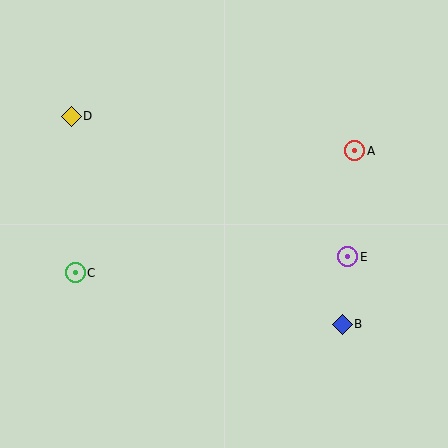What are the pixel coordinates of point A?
Point A is at (355, 151).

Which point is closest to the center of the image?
Point E at (348, 257) is closest to the center.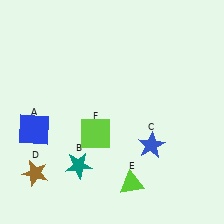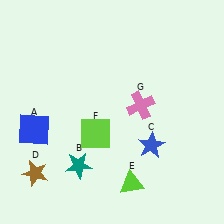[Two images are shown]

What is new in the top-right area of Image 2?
A pink cross (G) was added in the top-right area of Image 2.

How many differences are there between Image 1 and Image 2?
There is 1 difference between the two images.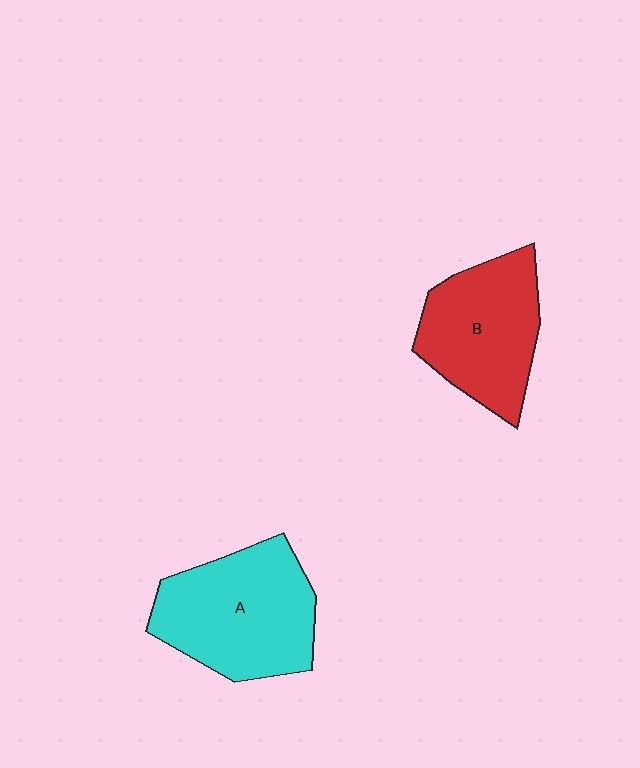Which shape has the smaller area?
Shape B (red).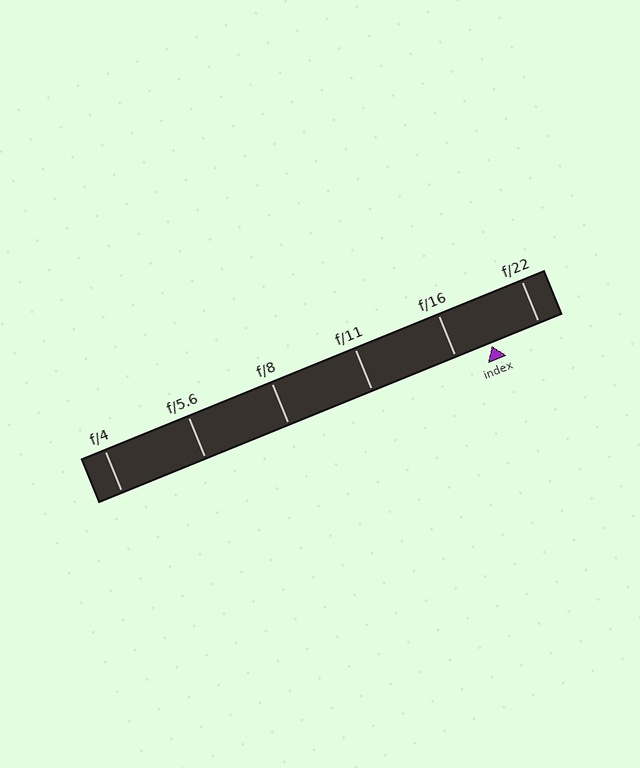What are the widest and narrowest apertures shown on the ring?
The widest aperture shown is f/4 and the narrowest is f/22.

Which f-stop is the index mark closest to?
The index mark is closest to f/16.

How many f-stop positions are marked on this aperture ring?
There are 6 f-stop positions marked.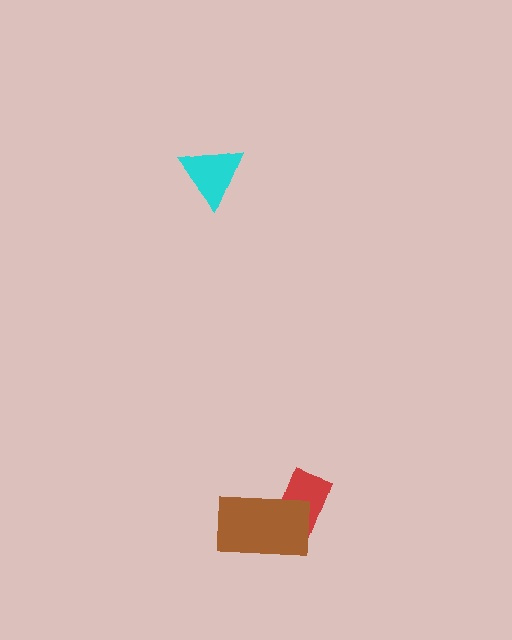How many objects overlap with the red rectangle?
1 object overlaps with the red rectangle.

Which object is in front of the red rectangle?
The brown rectangle is in front of the red rectangle.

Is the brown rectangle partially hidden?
No, no other shape covers it.